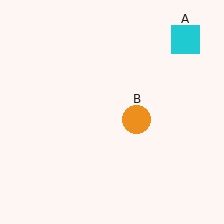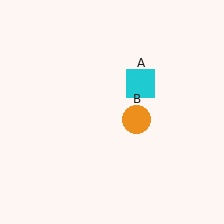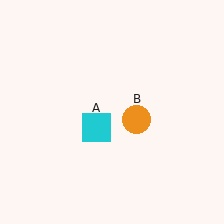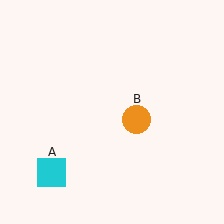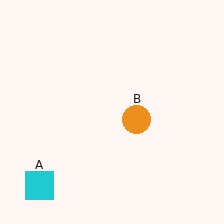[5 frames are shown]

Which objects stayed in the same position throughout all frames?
Orange circle (object B) remained stationary.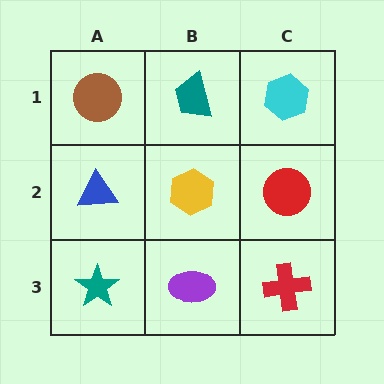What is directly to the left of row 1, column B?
A brown circle.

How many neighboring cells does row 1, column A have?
2.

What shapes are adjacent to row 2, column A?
A brown circle (row 1, column A), a teal star (row 3, column A), a yellow hexagon (row 2, column B).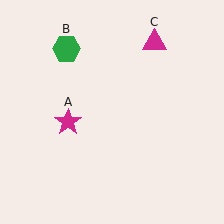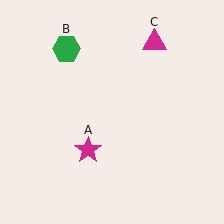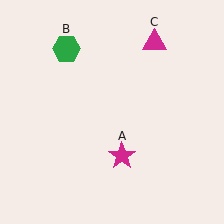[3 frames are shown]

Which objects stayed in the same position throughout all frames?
Green hexagon (object B) and magenta triangle (object C) remained stationary.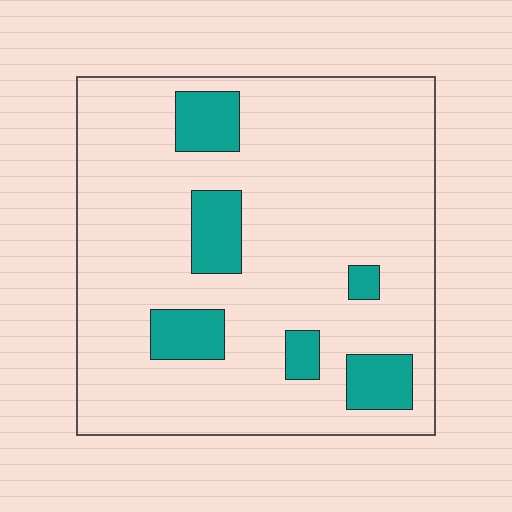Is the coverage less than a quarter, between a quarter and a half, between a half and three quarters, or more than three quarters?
Less than a quarter.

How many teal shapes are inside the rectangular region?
6.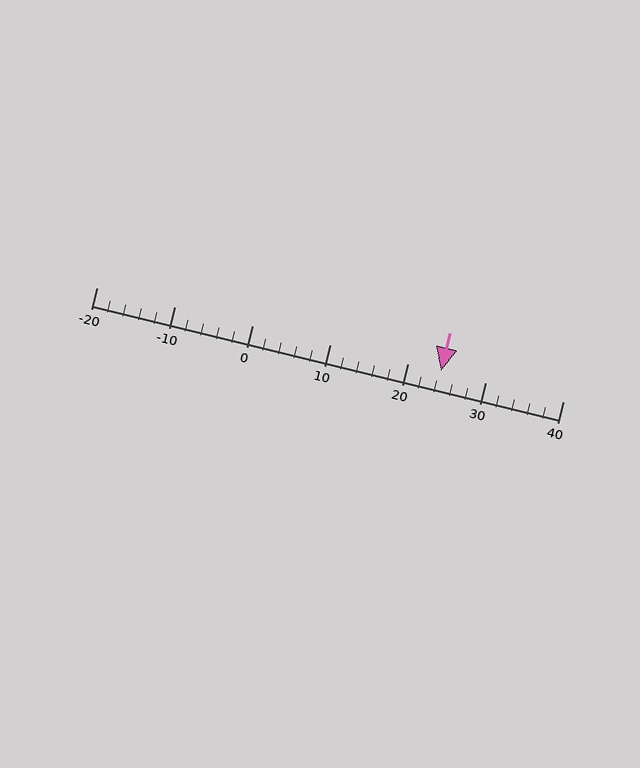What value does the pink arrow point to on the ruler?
The pink arrow points to approximately 24.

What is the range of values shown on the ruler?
The ruler shows values from -20 to 40.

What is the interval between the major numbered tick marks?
The major tick marks are spaced 10 units apart.